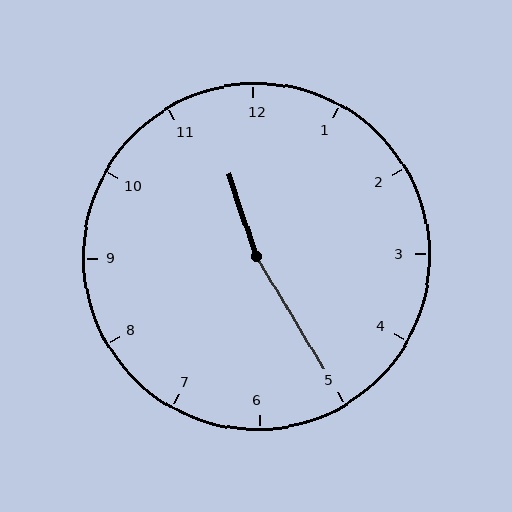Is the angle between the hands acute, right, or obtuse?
It is obtuse.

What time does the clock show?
11:25.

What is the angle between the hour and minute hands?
Approximately 168 degrees.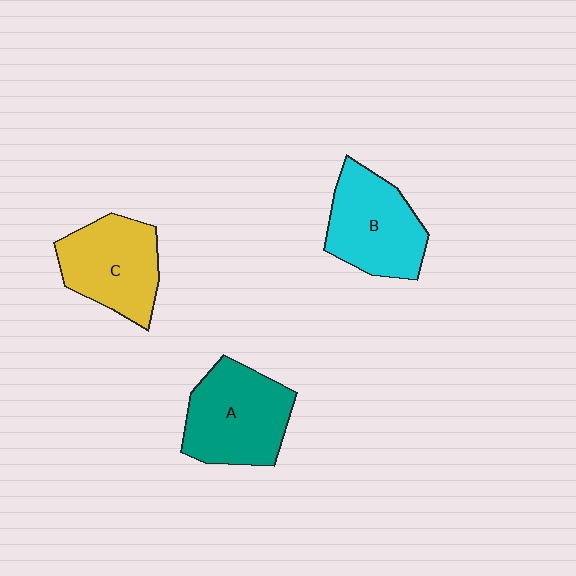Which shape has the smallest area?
Shape C (yellow).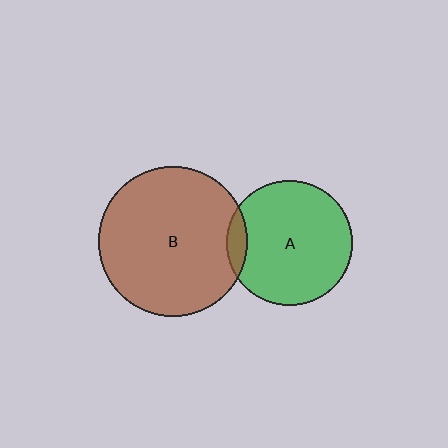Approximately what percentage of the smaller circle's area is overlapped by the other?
Approximately 10%.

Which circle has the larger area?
Circle B (brown).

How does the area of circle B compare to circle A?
Approximately 1.4 times.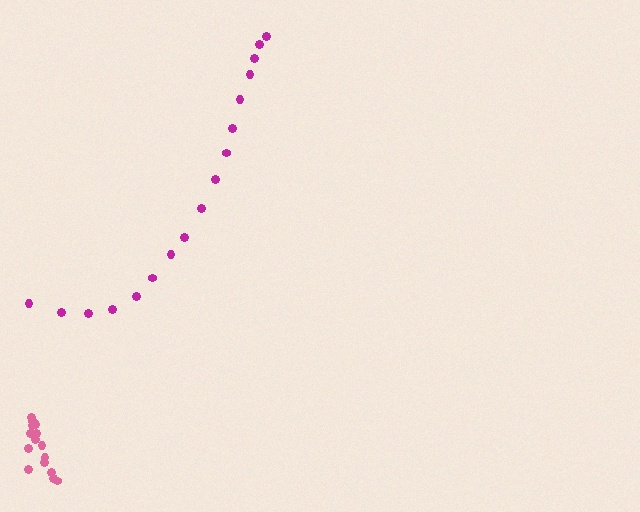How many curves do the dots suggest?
There are 2 distinct paths.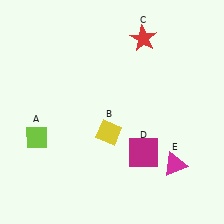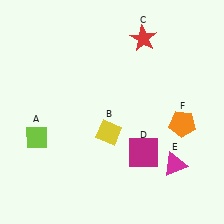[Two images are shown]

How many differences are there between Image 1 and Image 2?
There is 1 difference between the two images.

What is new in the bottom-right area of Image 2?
An orange pentagon (F) was added in the bottom-right area of Image 2.